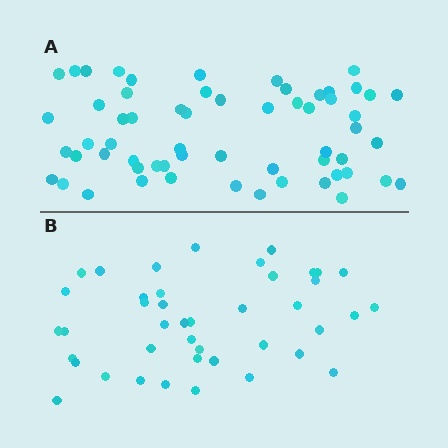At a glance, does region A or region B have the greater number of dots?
Region A (the top region) has more dots.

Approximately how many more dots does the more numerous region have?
Region A has approximately 20 more dots than region B.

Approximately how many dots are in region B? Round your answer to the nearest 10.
About 40 dots. (The exact count is 42, which rounds to 40.)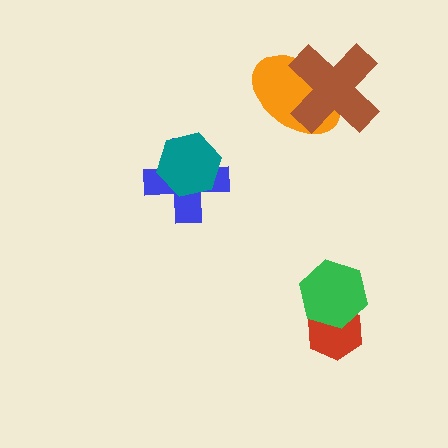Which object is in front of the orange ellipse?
The brown cross is in front of the orange ellipse.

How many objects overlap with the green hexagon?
1 object overlaps with the green hexagon.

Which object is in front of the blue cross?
The teal hexagon is in front of the blue cross.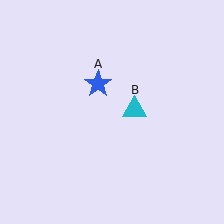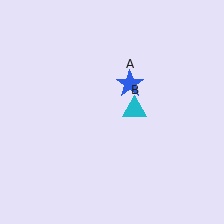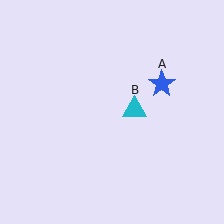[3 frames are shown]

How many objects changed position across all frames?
1 object changed position: blue star (object A).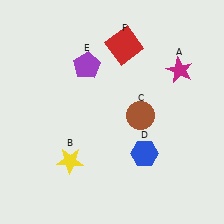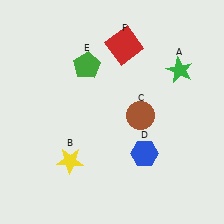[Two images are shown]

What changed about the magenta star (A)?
In Image 1, A is magenta. In Image 2, it changed to green.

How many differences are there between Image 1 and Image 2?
There are 2 differences between the two images.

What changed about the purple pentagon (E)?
In Image 1, E is purple. In Image 2, it changed to green.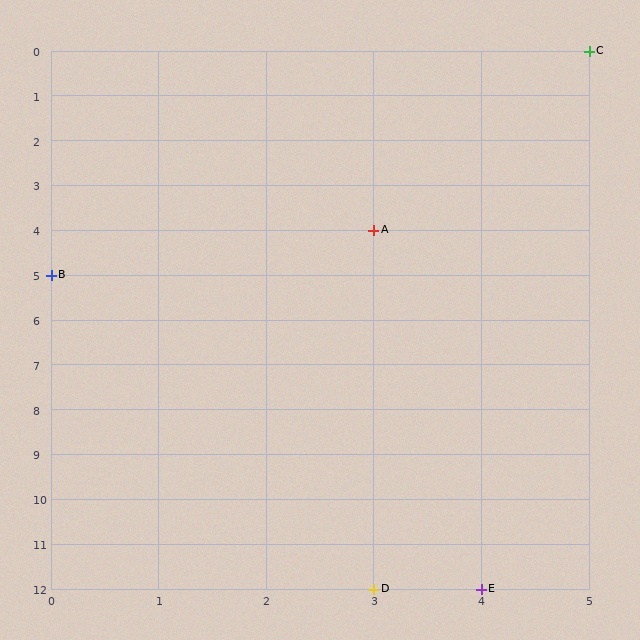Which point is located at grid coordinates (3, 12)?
Point D is at (3, 12).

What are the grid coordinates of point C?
Point C is at grid coordinates (5, 0).